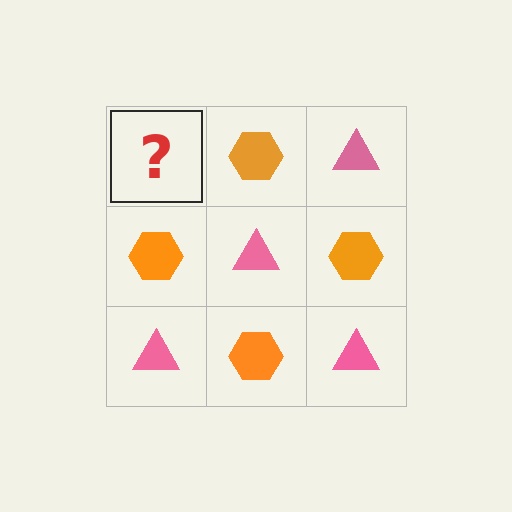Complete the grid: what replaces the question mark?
The question mark should be replaced with a pink triangle.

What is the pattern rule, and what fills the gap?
The rule is that it alternates pink triangle and orange hexagon in a checkerboard pattern. The gap should be filled with a pink triangle.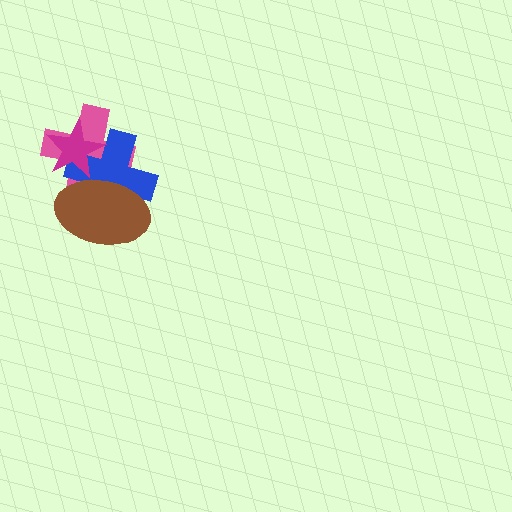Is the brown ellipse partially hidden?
No, no other shape covers it.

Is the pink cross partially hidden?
Yes, it is partially covered by another shape.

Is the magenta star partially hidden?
Yes, it is partially covered by another shape.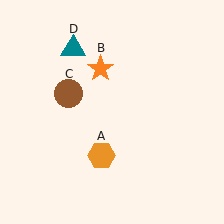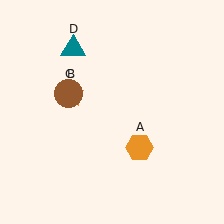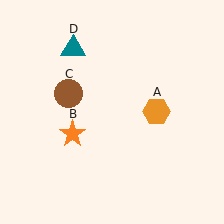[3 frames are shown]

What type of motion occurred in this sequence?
The orange hexagon (object A), orange star (object B) rotated counterclockwise around the center of the scene.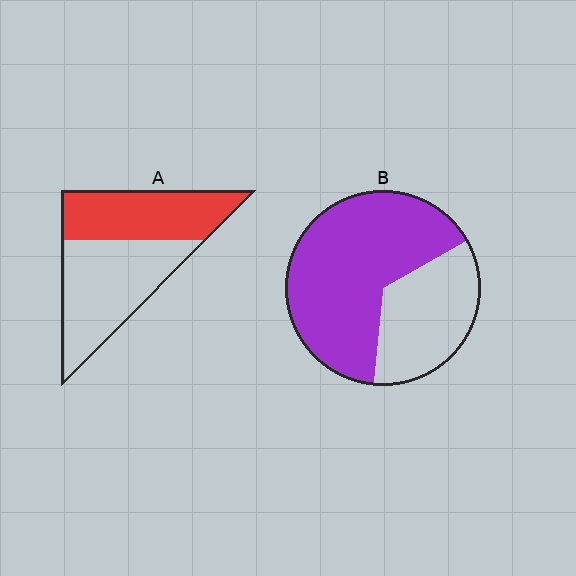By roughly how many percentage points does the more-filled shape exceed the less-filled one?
By roughly 20 percentage points (B over A).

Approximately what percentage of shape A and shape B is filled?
A is approximately 45% and B is approximately 65%.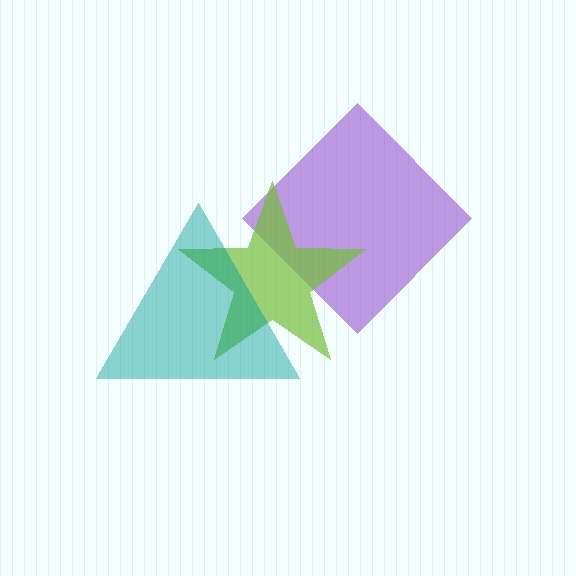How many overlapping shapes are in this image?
There are 3 overlapping shapes in the image.